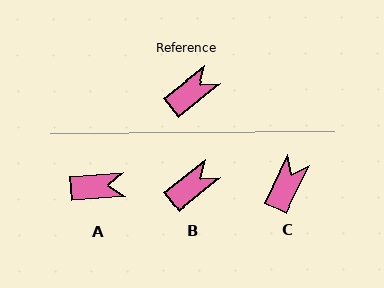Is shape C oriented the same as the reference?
No, it is off by about 26 degrees.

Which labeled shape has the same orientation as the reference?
B.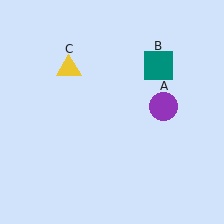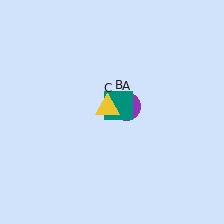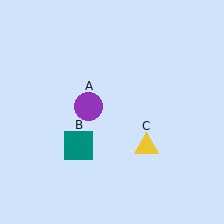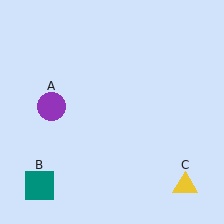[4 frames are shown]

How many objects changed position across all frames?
3 objects changed position: purple circle (object A), teal square (object B), yellow triangle (object C).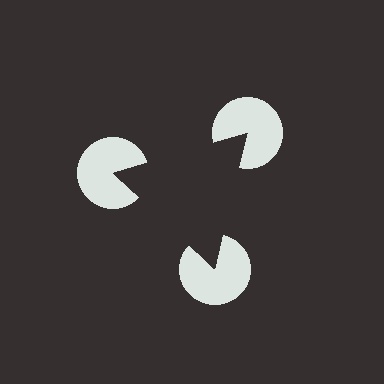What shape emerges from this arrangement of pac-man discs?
An illusory triangle — its edges are inferred from the aligned wedge cuts in the pac-man discs, not physically drawn.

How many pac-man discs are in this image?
There are 3 — one at each vertex of the illusory triangle.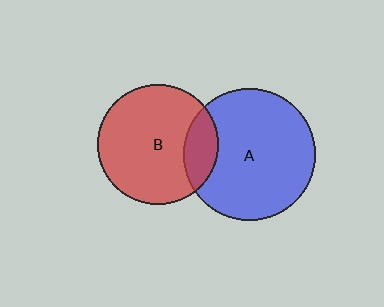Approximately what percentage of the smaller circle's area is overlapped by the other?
Approximately 20%.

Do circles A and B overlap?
Yes.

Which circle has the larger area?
Circle A (blue).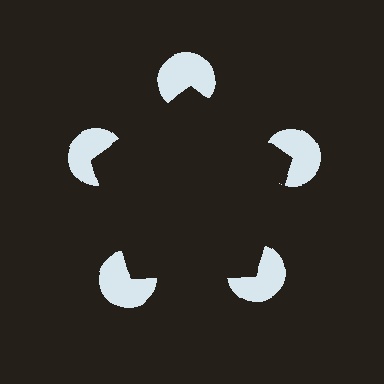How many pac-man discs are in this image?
There are 5 — one at each vertex of the illusory pentagon.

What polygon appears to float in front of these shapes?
An illusory pentagon — its edges are inferred from the aligned wedge cuts in the pac-man discs, not physically drawn.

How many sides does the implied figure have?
5 sides.